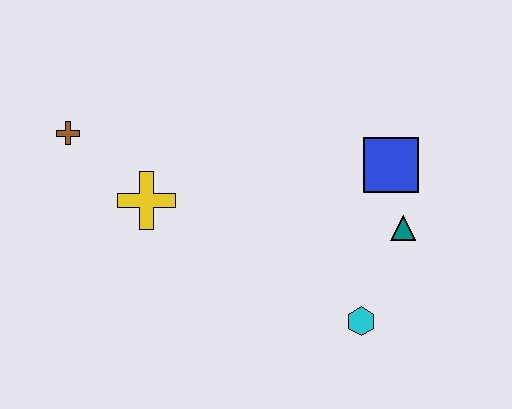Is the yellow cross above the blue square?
No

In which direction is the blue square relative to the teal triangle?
The blue square is above the teal triangle.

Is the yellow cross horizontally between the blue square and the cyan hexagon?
No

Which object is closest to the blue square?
The teal triangle is closest to the blue square.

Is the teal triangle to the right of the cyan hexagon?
Yes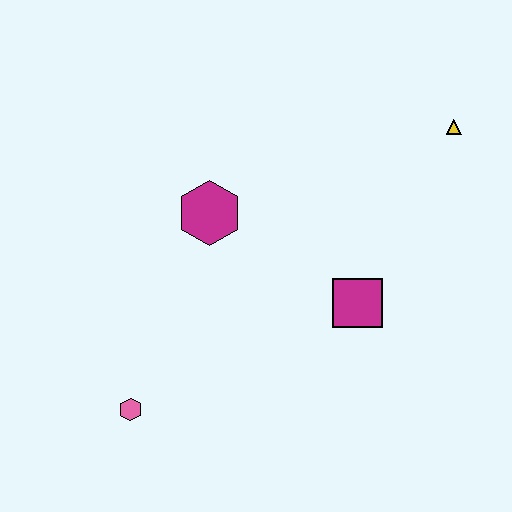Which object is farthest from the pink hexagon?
The yellow triangle is farthest from the pink hexagon.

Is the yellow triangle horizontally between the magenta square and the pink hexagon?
No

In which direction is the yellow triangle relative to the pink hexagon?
The yellow triangle is to the right of the pink hexagon.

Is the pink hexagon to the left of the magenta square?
Yes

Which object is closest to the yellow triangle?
The magenta square is closest to the yellow triangle.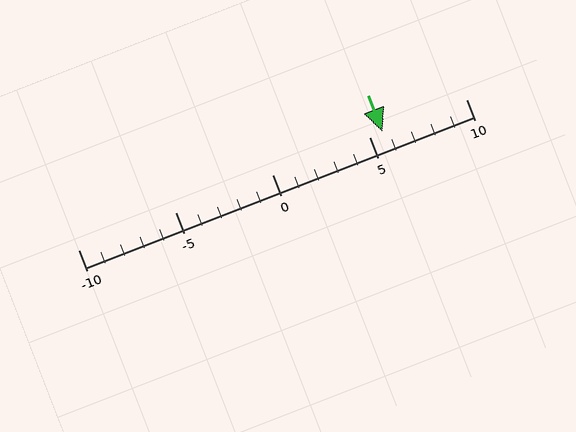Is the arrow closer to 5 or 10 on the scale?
The arrow is closer to 5.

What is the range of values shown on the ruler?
The ruler shows values from -10 to 10.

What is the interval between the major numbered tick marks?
The major tick marks are spaced 5 units apart.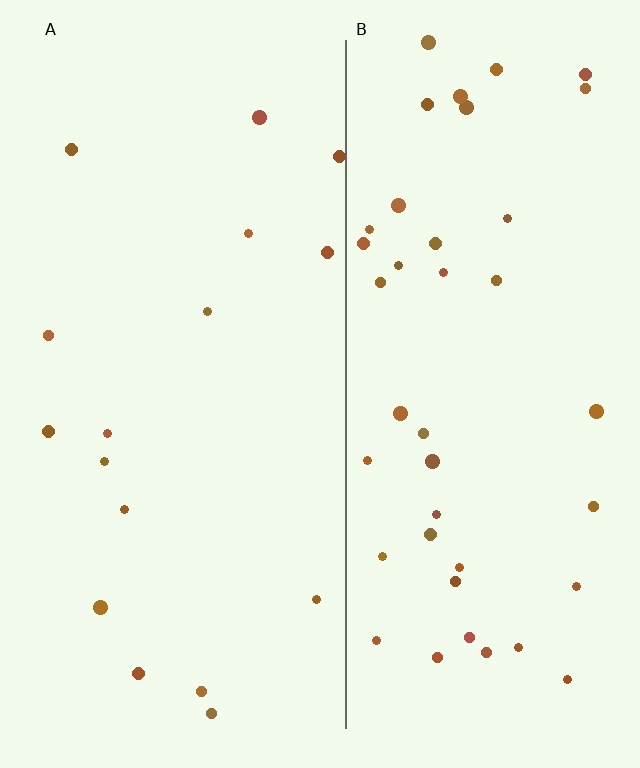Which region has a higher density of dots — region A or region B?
B (the right).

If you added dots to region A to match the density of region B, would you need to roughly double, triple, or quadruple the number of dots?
Approximately triple.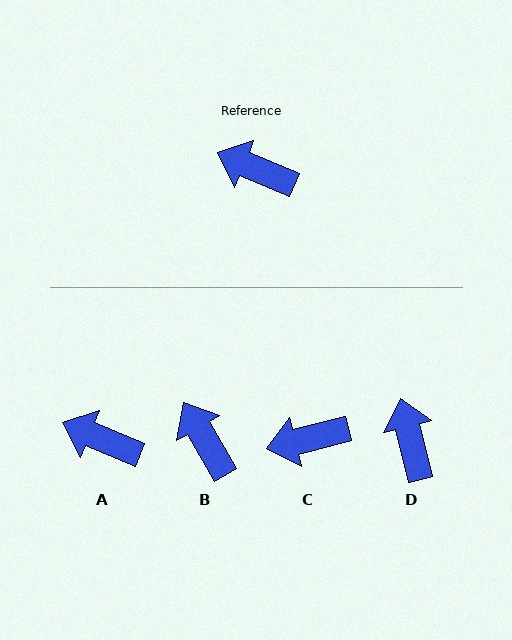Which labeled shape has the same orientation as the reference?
A.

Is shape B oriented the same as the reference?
No, it is off by about 37 degrees.